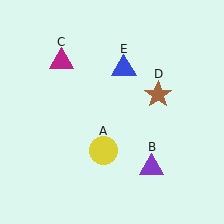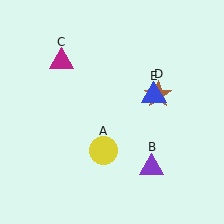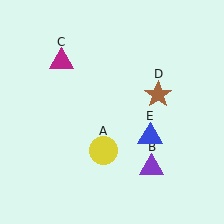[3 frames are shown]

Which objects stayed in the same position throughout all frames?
Yellow circle (object A) and purple triangle (object B) and magenta triangle (object C) and brown star (object D) remained stationary.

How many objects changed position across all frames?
1 object changed position: blue triangle (object E).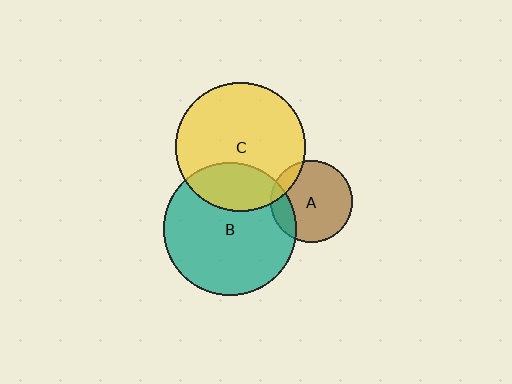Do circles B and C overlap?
Yes.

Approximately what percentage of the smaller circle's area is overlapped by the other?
Approximately 25%.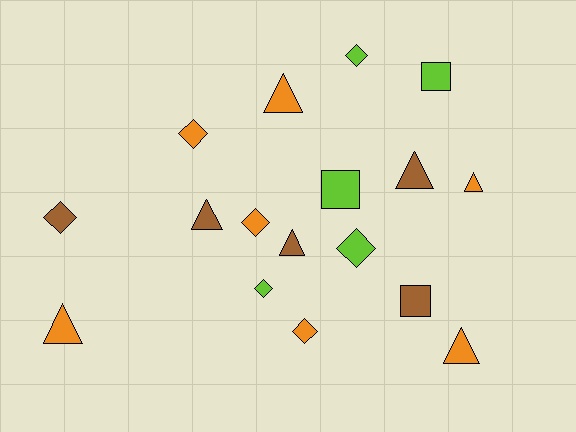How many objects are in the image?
There are 17 objects.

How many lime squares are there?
There are 2 lime squares.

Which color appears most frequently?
Orange, with 7 objects.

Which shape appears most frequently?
Diamond, with 7 objects.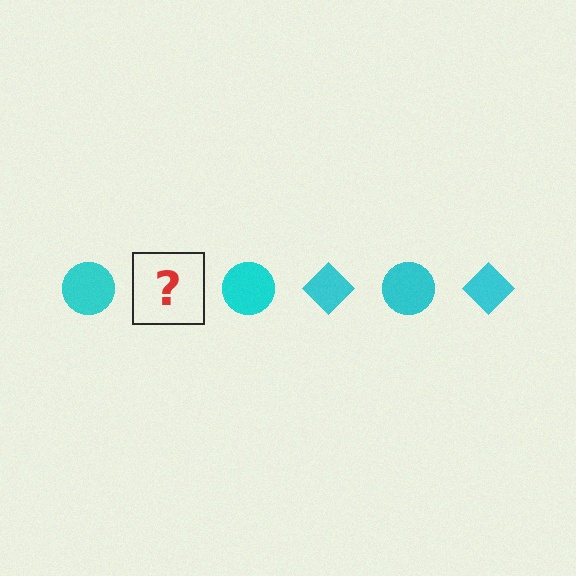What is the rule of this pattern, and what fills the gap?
The rule is that the pattern cycles through circle, diamond shapes in cyan. The gap should be filled with a cyan diamond.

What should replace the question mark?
The question mark should be replaced with a cyan diamond.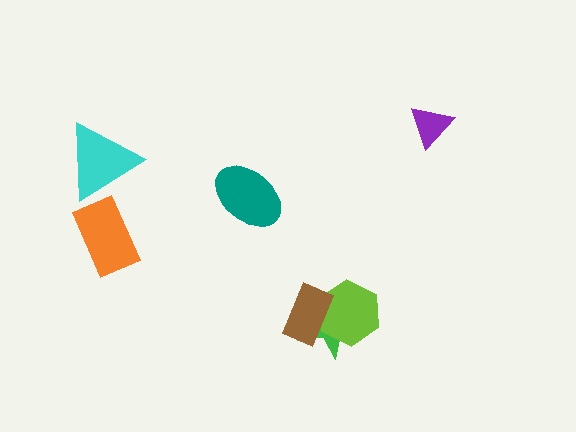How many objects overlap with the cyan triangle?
0 objects overlap with the cyan triangle.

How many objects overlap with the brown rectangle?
2 objects overlap with the brown rectangle.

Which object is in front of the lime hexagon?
The brown rectangle is in front of the lime hexagon.